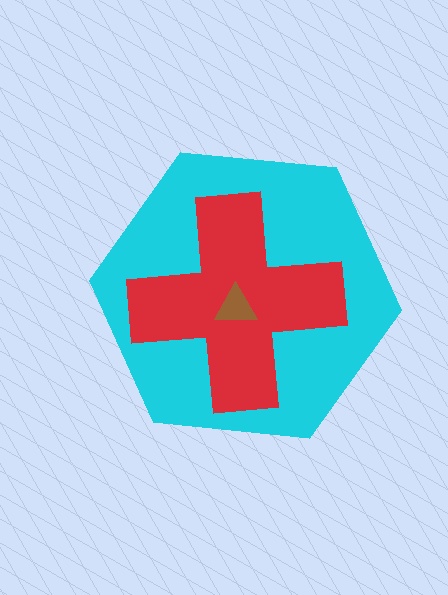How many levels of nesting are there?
3.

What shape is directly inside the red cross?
The brown triangle.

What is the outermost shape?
The cyan hexagon.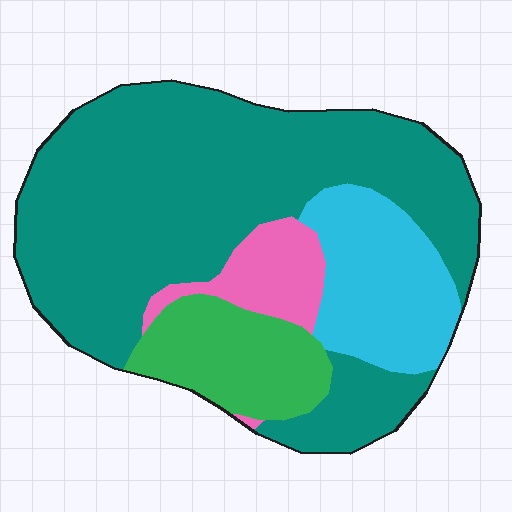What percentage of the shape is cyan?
Cyan takes up about one sixth (1/6) of the shape.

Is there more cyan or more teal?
Teal.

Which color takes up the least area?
Pink, at roughly 10%.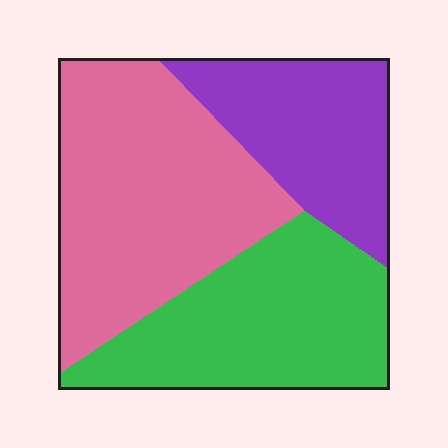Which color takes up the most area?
Pink, at roughly 40%.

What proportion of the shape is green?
Green takes up between a third and a half of the shape.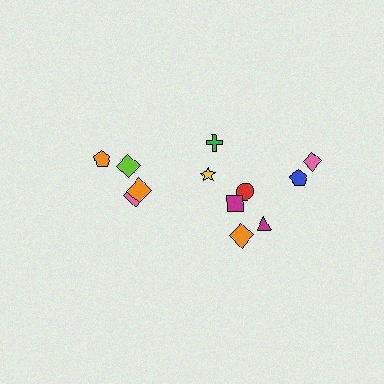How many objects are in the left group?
There are 4 objects.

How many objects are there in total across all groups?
There are 12 objects.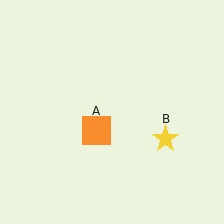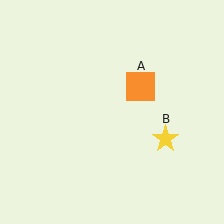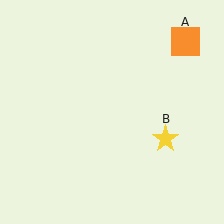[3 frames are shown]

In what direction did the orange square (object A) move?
The orange square (object A) moved up and to the right.